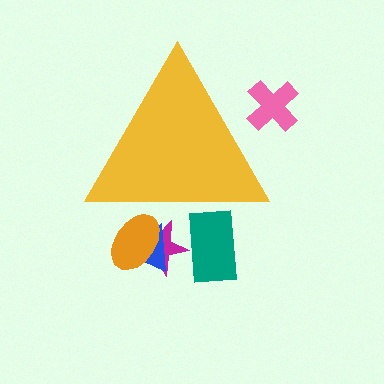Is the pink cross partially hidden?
Yes, the pink cross is partially hidden behind the yellow triangle.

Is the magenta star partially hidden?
Yes, the magenta star is partially hidden behind the yellow triangle.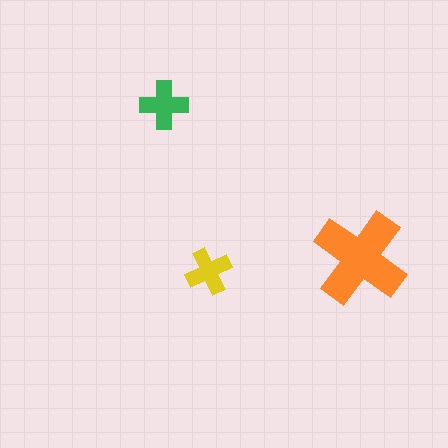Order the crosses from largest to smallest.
the orange one, the green one, the yellow one.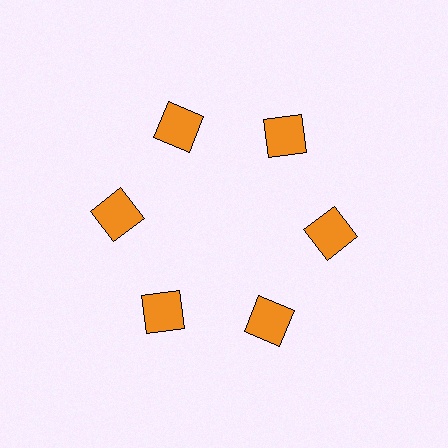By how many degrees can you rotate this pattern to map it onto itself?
The pattern maps onto itself every 60 degrees of rotation.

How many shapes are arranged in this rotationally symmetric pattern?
There are 6 shapes, arranged in 6 groups of 1.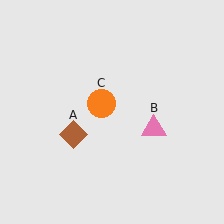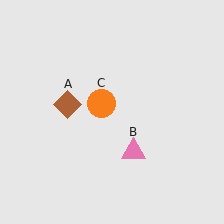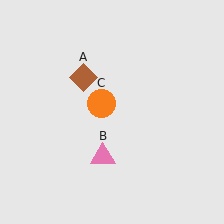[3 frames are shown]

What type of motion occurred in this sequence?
The brown diamond (object A), pink triangle (object B) rotated clockwise around the center of the scene.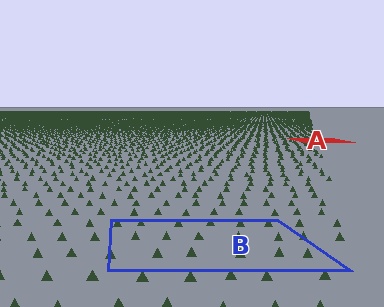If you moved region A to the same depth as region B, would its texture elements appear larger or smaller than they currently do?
They would appear larger. At a closer depth, the same texture elements are projected at a bigger on-screen size.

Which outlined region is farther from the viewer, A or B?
Region A is farther from the viewer — the texture elements inside it appear smaller and more densely packed.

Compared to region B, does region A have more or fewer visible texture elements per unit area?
Region A has more texture elements per unit area — they are packed more densely because it is farther away.